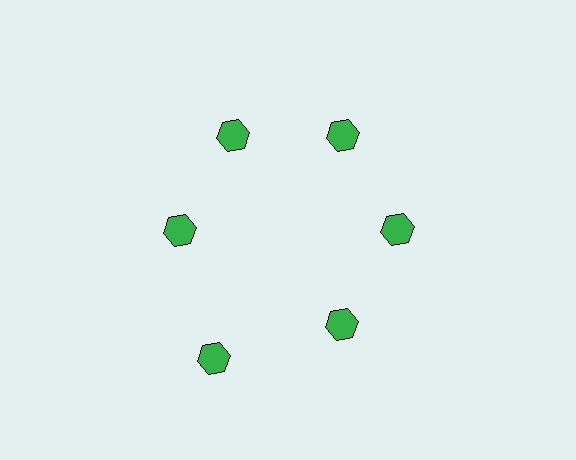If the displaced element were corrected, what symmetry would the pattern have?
It would have 6-fold rotational symmetry — the pattern would map onto itself every 60 degrees.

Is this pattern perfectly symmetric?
No. The 6 green hexagons are arranged in a ring, but one element near the 7 o'clock position is pushed outward from the center, breaking the 6-fold rotational symmetry.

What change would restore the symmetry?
The symmetry would be restored by moving it inward, back onto the ring so that all 6 hexagons sit at equal angles and equal distance from the center.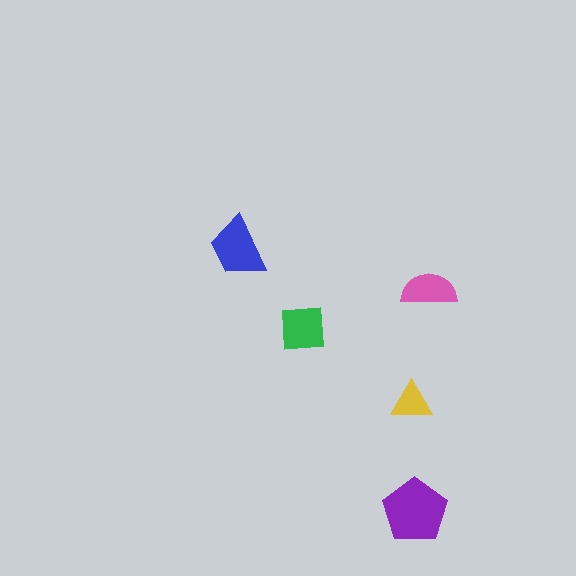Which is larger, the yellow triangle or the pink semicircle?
The pink semicircle.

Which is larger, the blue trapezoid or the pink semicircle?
The blue trapezoid.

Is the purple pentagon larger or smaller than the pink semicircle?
Larger.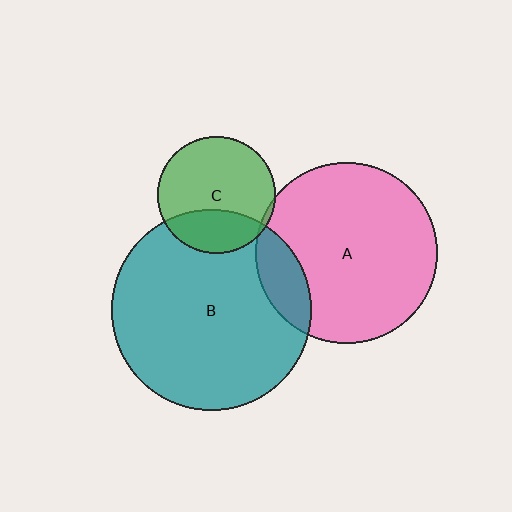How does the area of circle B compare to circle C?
Approximately 2.9 times.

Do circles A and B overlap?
Yes.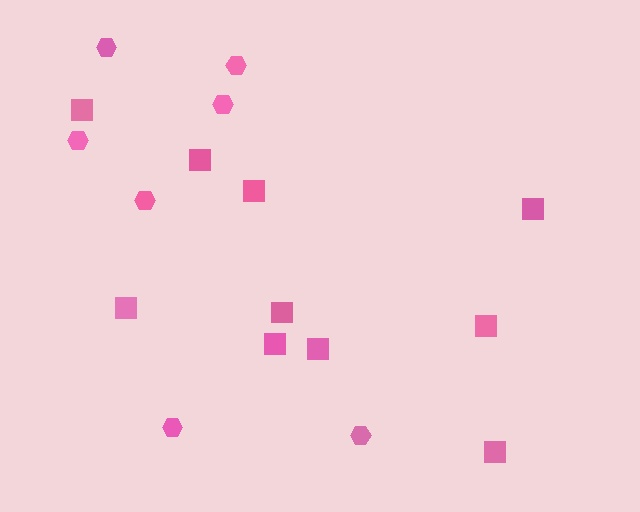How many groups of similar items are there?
There are 2 groups: one group of hexagons (7) and one group of squares (10).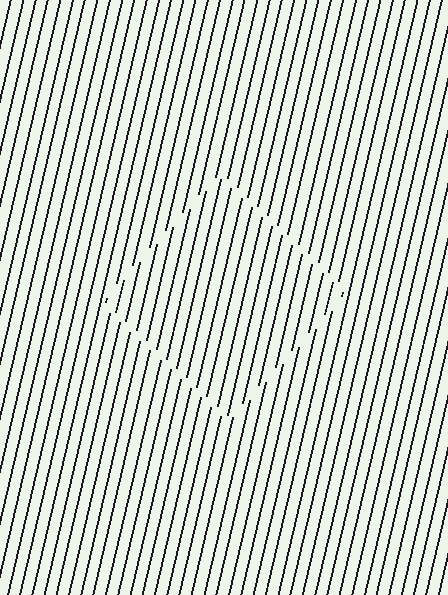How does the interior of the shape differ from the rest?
The interior of the shape contains the same grating, shifted by half a period — the contour is defined by the phase discontinuity where line-ends from the inner and outer gratings abut.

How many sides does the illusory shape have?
4 sides — the line-ends trace a square.